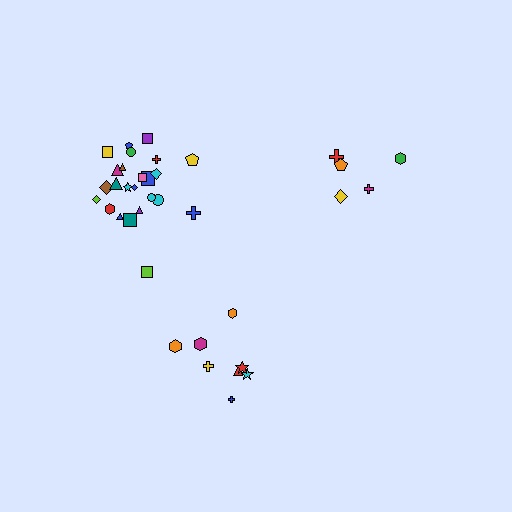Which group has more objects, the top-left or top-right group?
The top-left group.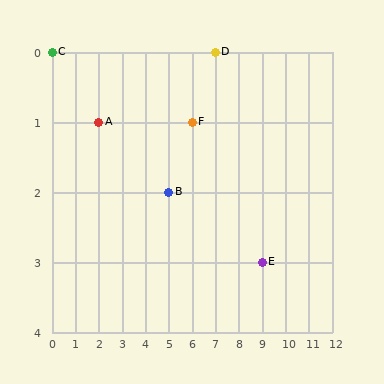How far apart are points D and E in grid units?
Points D and E are 2 columns and 3 rows apart (about 3.6 grid units diagonally).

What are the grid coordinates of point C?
Point C is at grid coordinates (0, 0).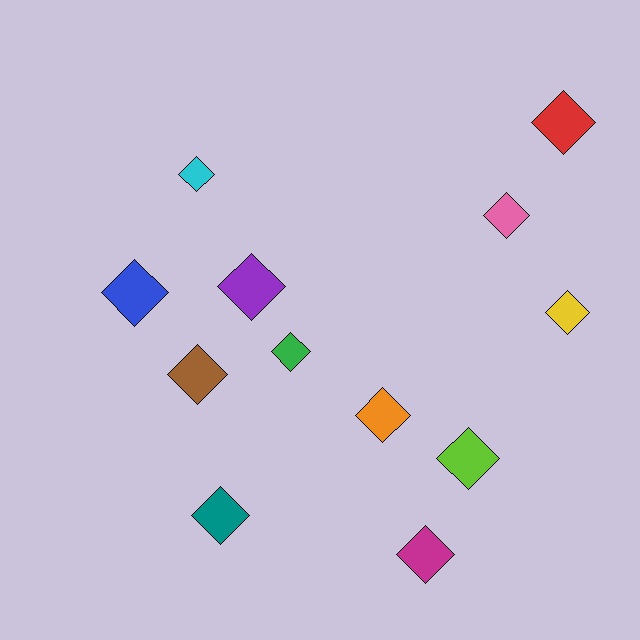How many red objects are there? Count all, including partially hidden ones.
There is 1 red object.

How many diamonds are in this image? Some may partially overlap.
There are 12 diamonds.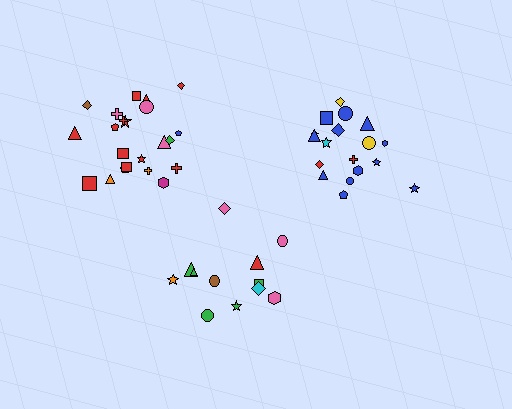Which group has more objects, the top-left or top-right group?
The top-left group.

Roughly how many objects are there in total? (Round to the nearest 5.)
Roughly 50 objects in total.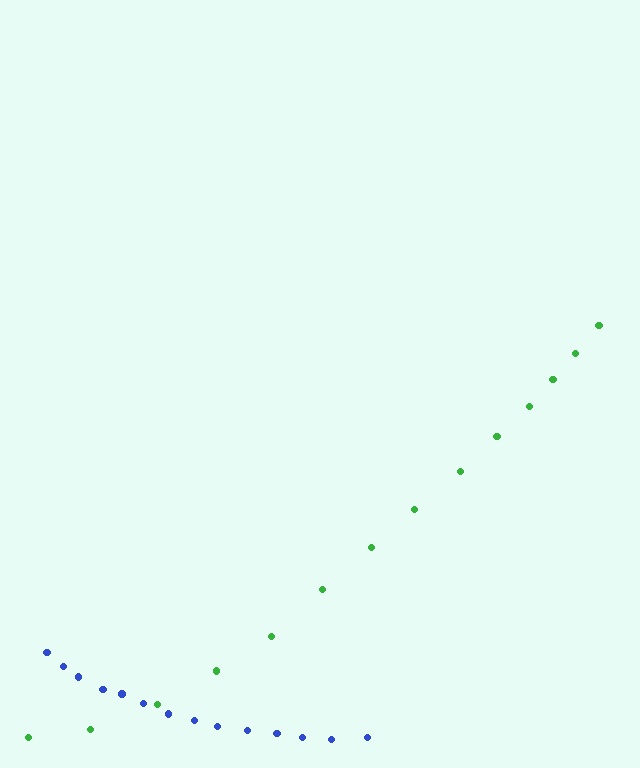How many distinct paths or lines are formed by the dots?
There are 2 distinct paths.